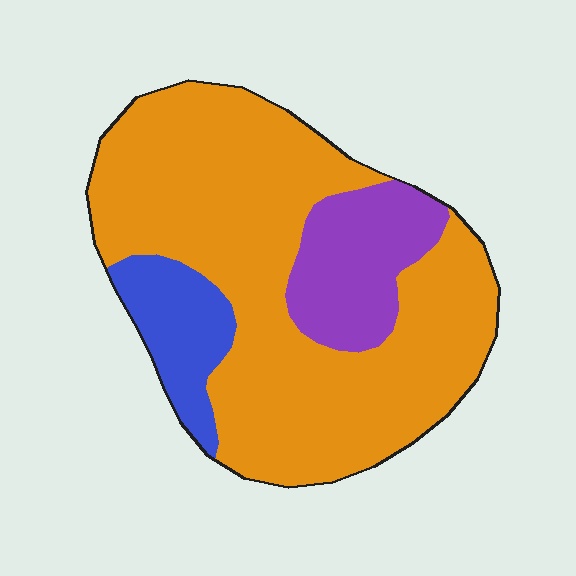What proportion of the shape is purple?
Purple takes up less than a sixth of the shape.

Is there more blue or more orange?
Orange.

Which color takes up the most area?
Orange, at roughly 70%.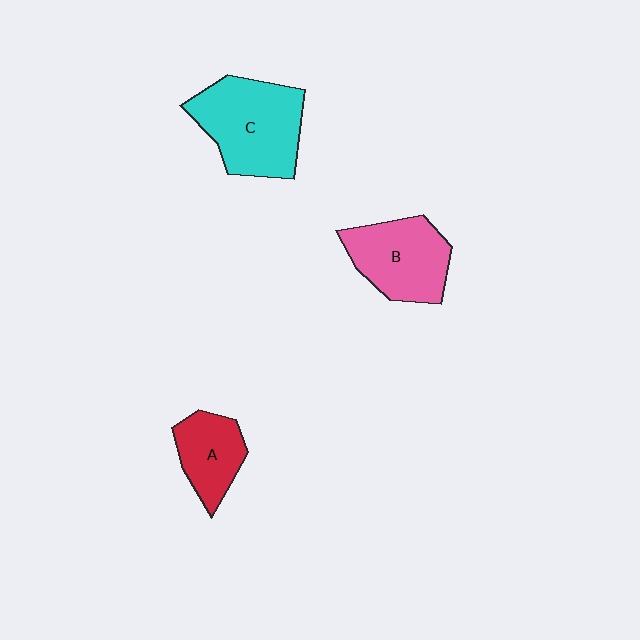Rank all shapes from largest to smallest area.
From largest to smallest: C (cyan), B (pink), A (red).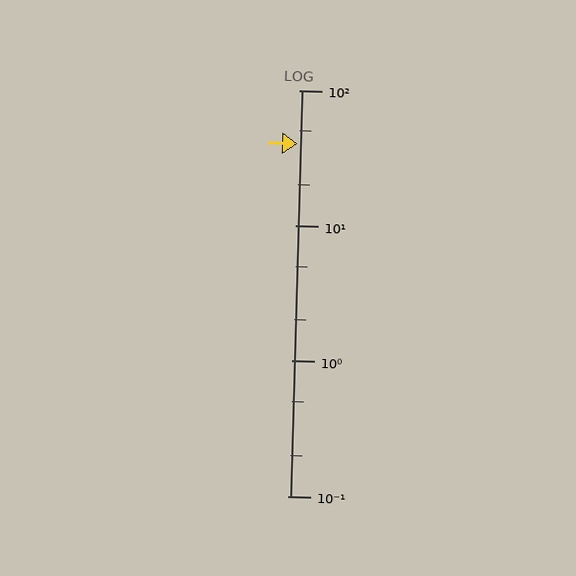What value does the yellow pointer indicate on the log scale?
The pointer indicates approximately 40.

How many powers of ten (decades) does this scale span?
The scale spans 3 decades, from 0.1 to 100.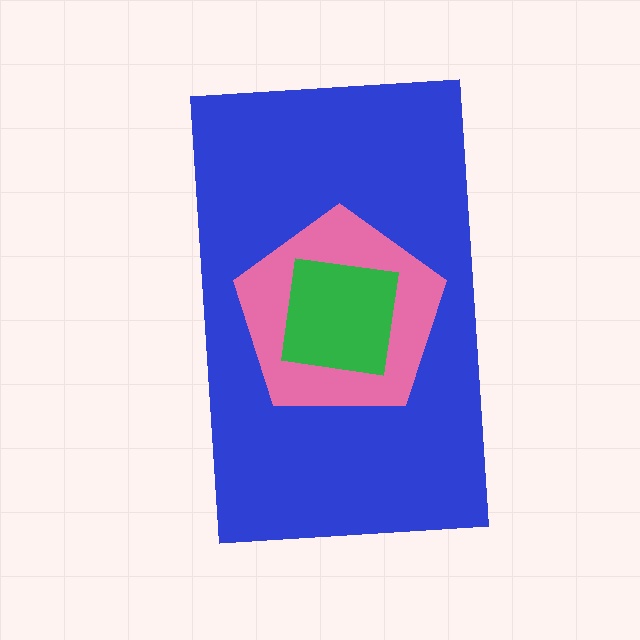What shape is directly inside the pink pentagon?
The green square.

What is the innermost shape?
The green square.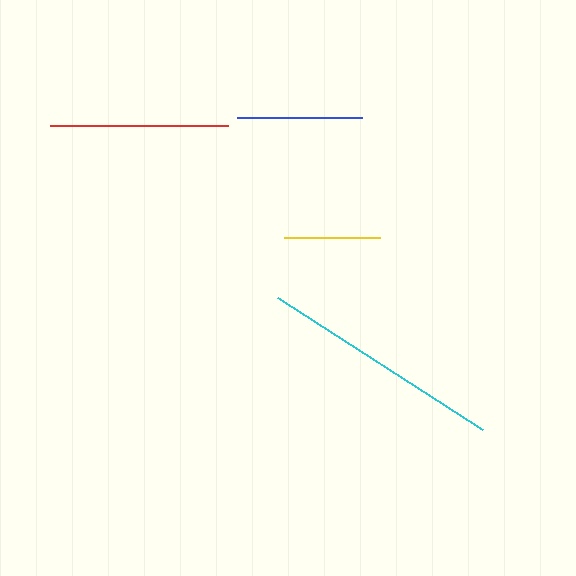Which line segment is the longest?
The cyan line is the longest at approximately 244 pixels.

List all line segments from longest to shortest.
From longest to shortest: cyan, red, blue, yellow.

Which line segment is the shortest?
The yellow line is the shortest at approximately 96 pixels.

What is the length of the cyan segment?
The cyan segment is approximately 244 pixels long.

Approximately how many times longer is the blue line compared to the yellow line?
The blue line is approximately 1.3 times the length of the yellow line.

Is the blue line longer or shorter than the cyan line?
The cyan line is longer than the blue line.